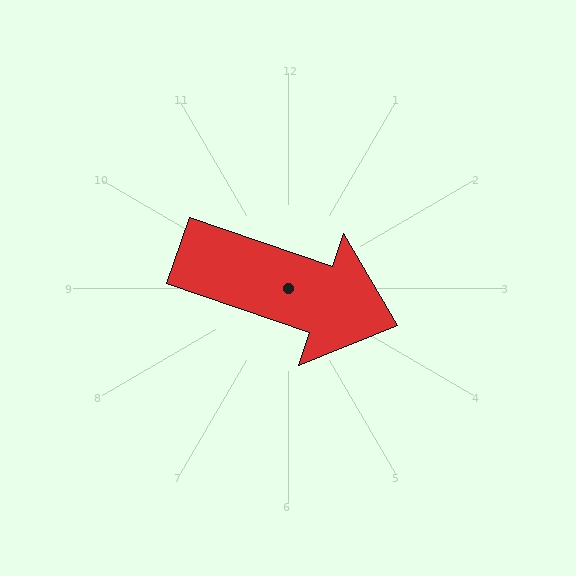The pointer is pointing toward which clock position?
Roughly 4 o'clock.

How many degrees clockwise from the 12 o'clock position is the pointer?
Approximately 109 degrees.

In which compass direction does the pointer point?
East.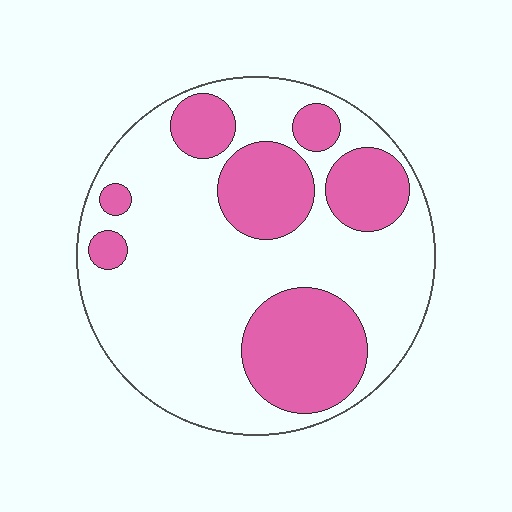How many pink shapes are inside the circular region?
7.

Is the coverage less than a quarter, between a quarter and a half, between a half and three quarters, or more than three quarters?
Between a quarter and a half.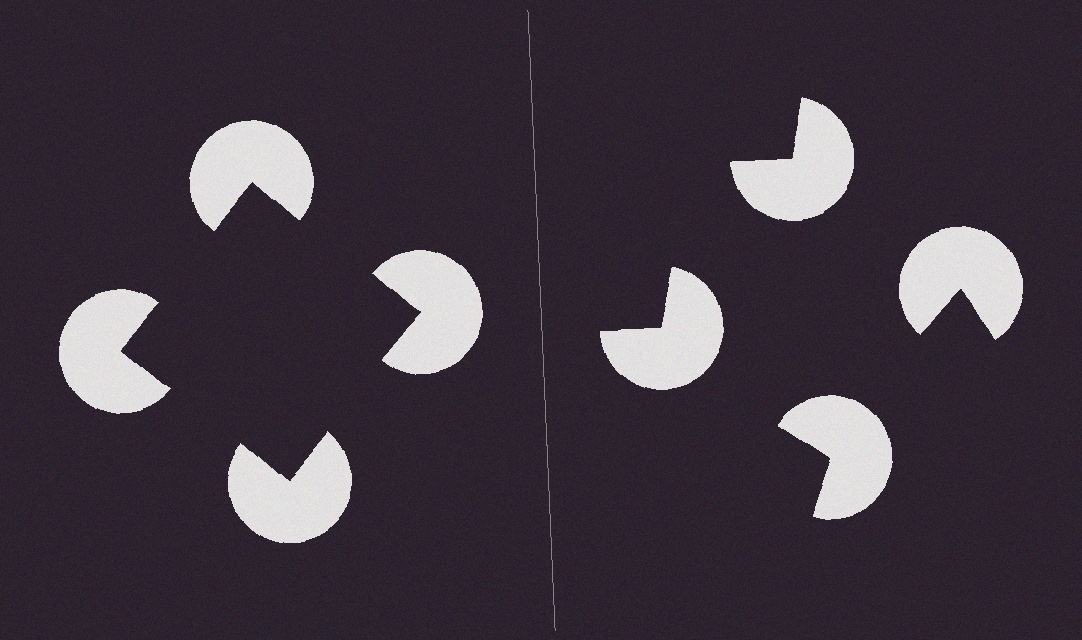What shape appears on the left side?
An illusory square.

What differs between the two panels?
The pac-man discs are positioned identically on both sides; only the wedge orientations differ. On the left they align to a square; on the right they are misaligned.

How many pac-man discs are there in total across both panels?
8 — 4 on each side.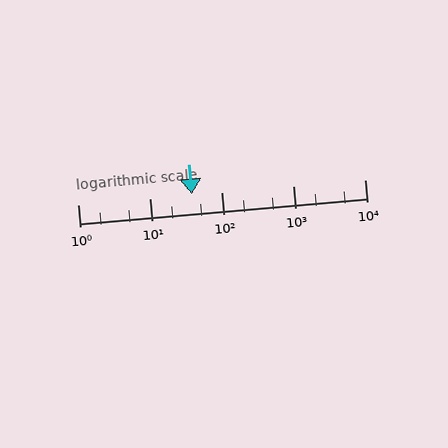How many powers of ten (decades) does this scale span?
The scale spans 4 decades, from 1 to 10000.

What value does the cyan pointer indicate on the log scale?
The pointer indicates approximately 39.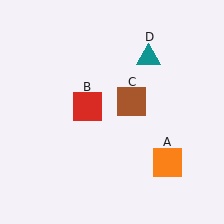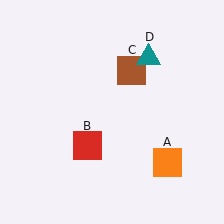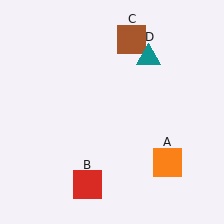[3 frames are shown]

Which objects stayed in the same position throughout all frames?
Orange square (object A) and teal triangle (object D) remained stationary.